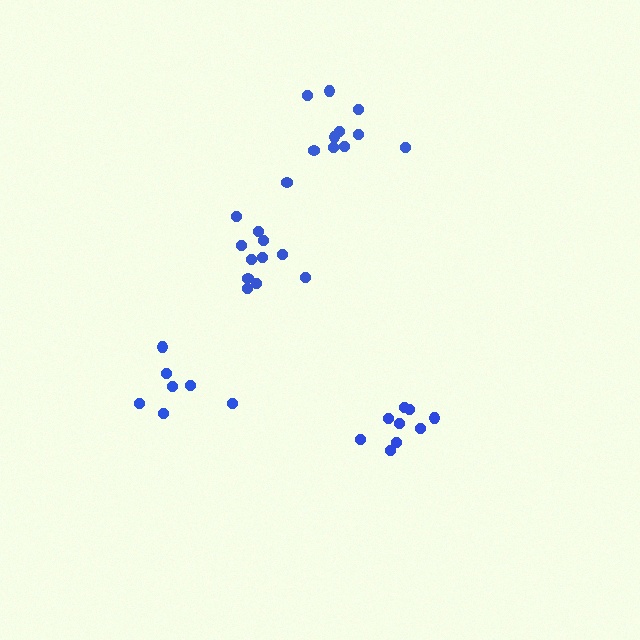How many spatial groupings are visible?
There are 4 spatial groupings.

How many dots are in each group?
Group 1: 7 dots, Group 2: 9 dots, Group 3: 10 dots, Group 4: 12 dots (38 total).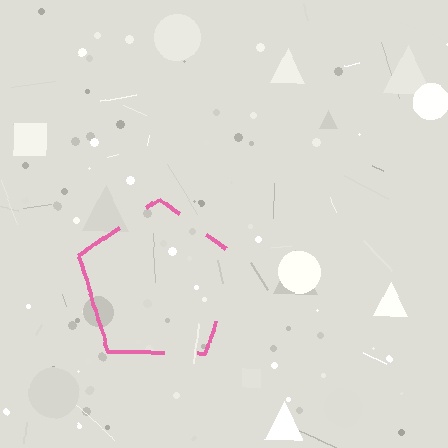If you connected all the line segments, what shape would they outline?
They would outline a pentagon.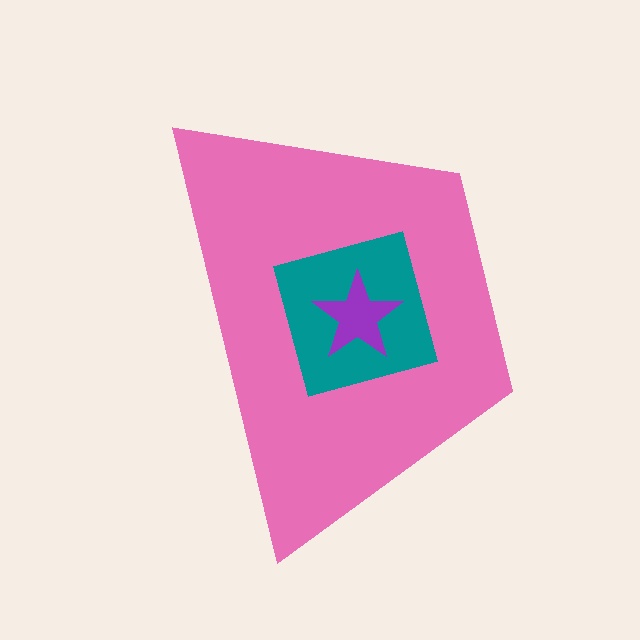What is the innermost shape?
The purple star.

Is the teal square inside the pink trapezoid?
Yes.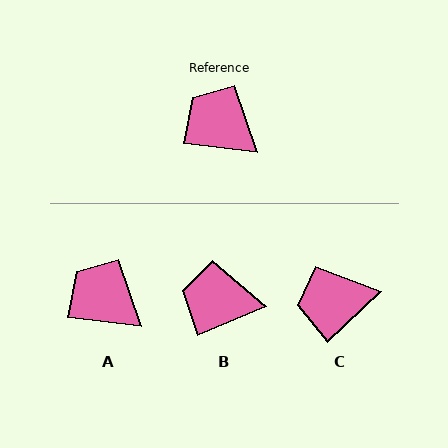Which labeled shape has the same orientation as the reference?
A.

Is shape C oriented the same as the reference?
No, it is off by about 50 degrees.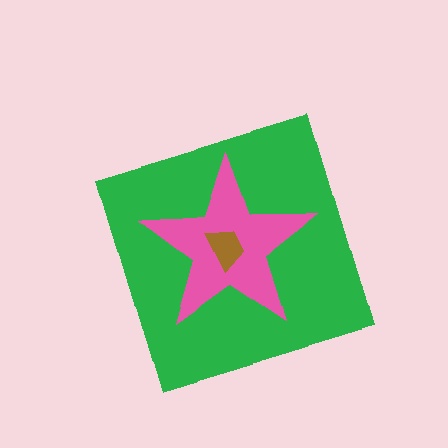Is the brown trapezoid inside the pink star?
Yes.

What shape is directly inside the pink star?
The brown trapezoid.